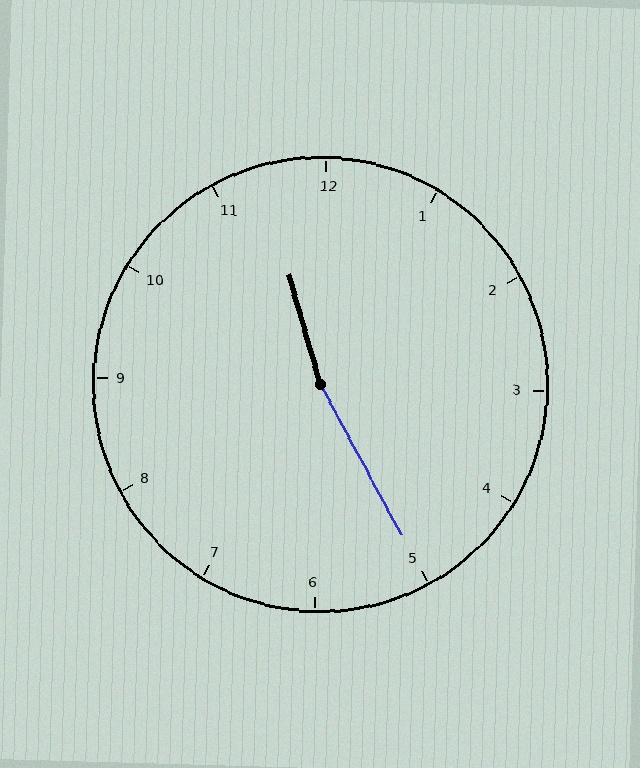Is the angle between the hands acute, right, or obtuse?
It is obtuse.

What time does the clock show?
11:25.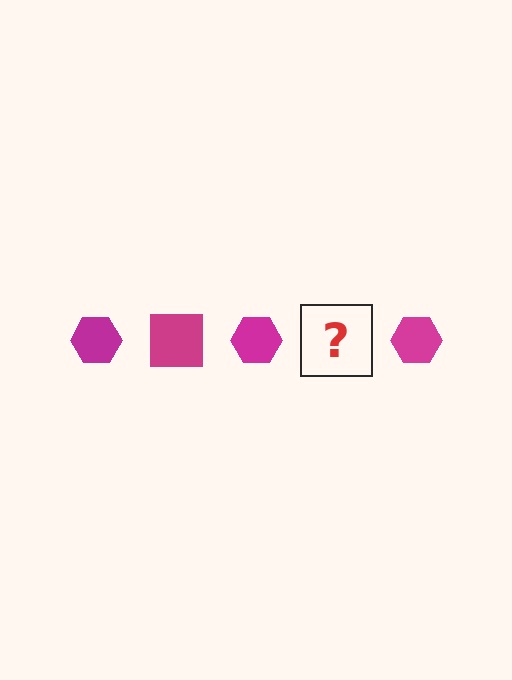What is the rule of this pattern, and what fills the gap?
The rule is that the pattern cycles through hexagon, square shapes in magenta. The gap should be filled with a magenta square.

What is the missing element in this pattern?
The missing element is a magenta square.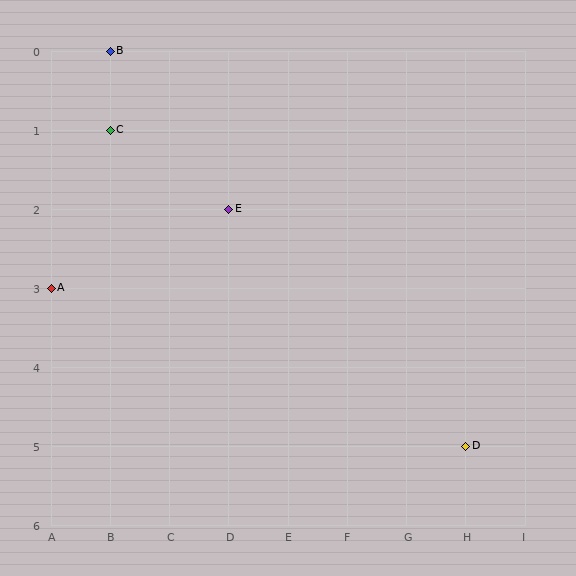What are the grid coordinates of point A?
Point A is at grid coordinates (A, 3).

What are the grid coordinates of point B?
Point B is at grid coordinates (B, 0).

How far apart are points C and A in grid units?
Points C and A are 1 column and 2 rows apart (about 2.2 grid units diagonally).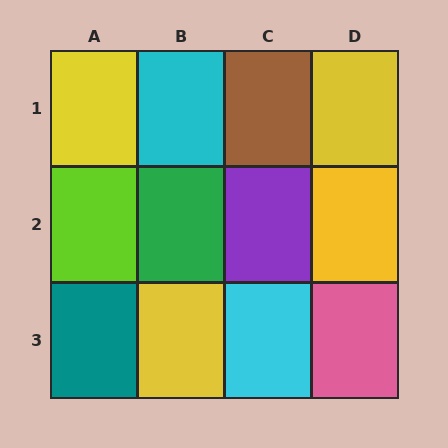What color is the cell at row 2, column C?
Purple.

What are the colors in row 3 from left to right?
Teal, yellow, cyan, pink.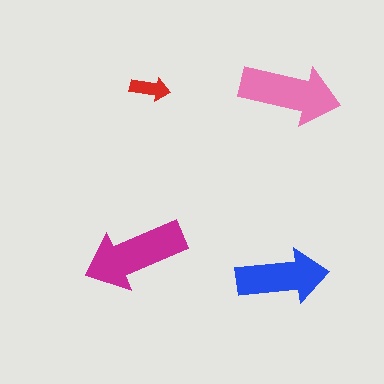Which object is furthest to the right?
The pink arrow is rightmost.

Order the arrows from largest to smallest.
the magenta one, the pink one, the blue one, the red one.